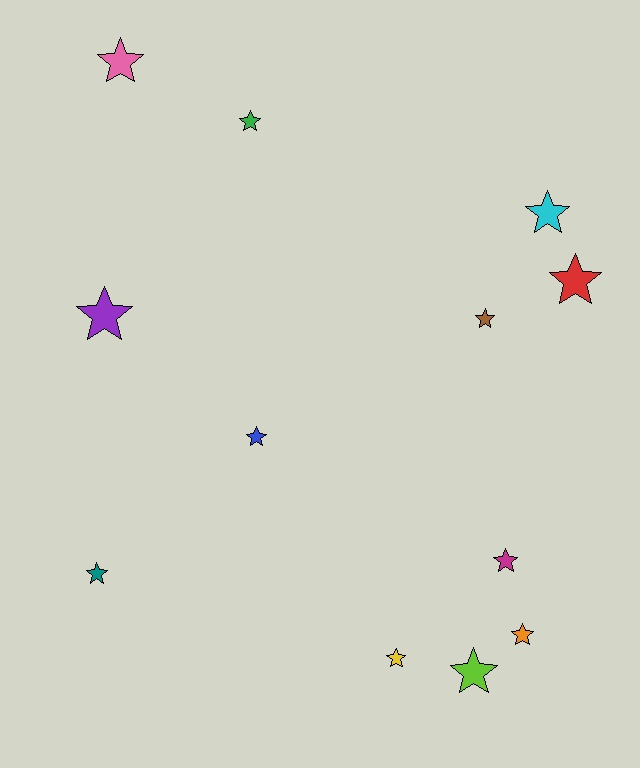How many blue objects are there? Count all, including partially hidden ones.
There is 1 blue object.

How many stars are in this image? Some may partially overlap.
There are 12 stars.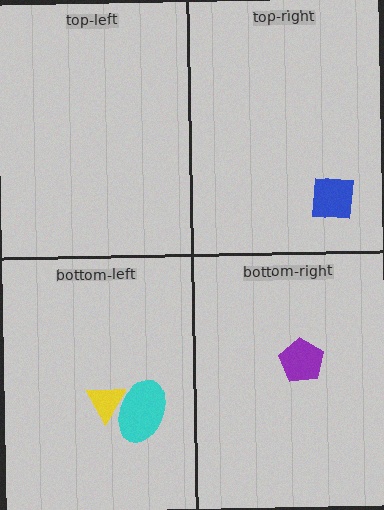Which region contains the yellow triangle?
The bottom-left region.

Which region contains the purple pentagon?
The bottom-right region.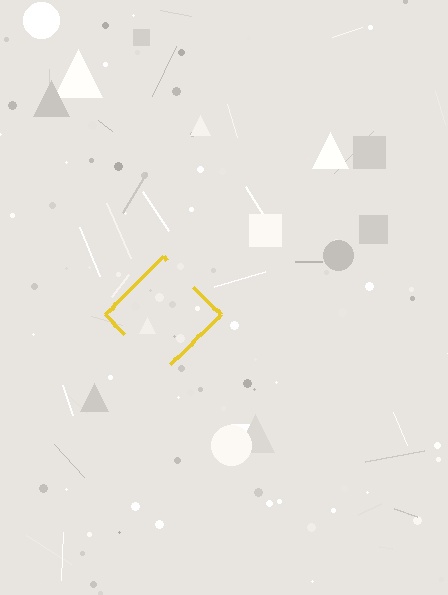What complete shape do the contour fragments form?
The contour fragments form a diamond.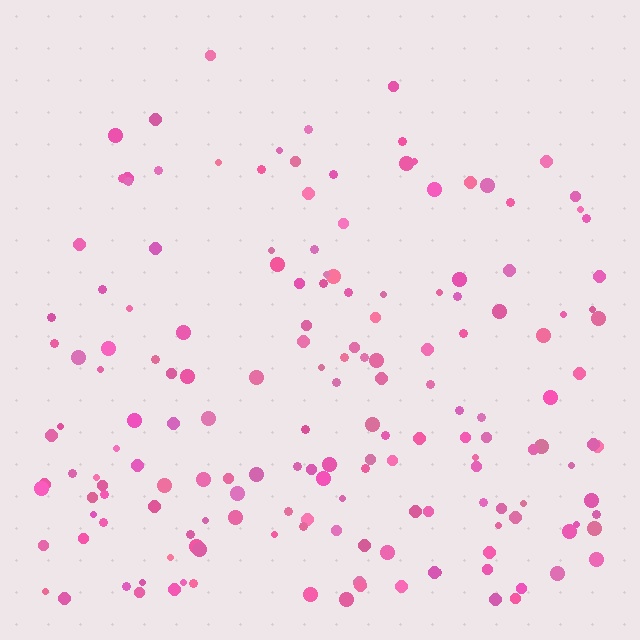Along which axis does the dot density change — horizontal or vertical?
Vertical.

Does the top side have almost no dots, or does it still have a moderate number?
Still a moderate number, just noticeably fewer than the bottom.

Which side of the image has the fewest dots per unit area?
The top.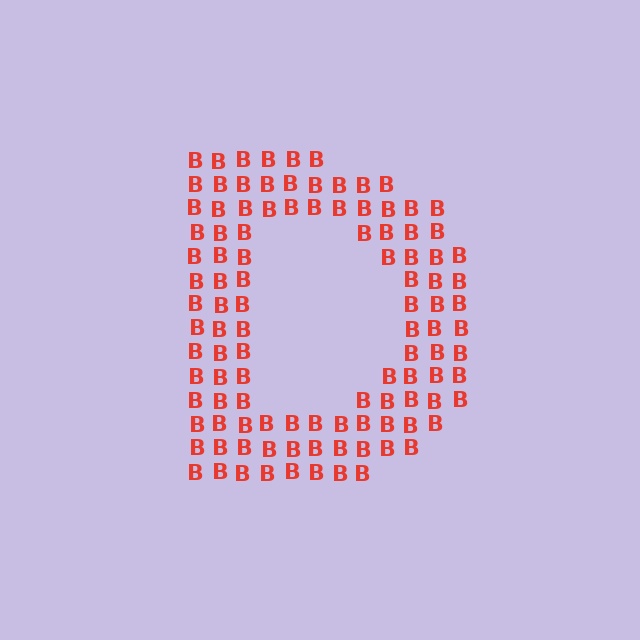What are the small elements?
The small elements are letter B's.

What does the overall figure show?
The overall figure shows the letter D.